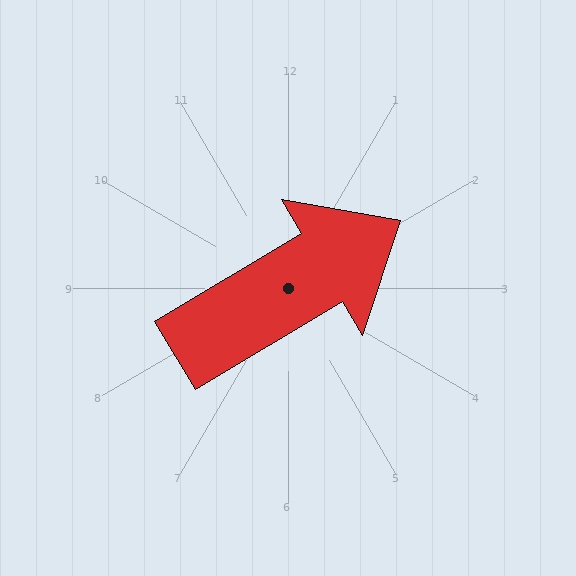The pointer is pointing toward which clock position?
Roughly 2 o'clock.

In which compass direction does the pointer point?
Northeast.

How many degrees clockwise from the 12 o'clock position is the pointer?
Approximately 59 degrees.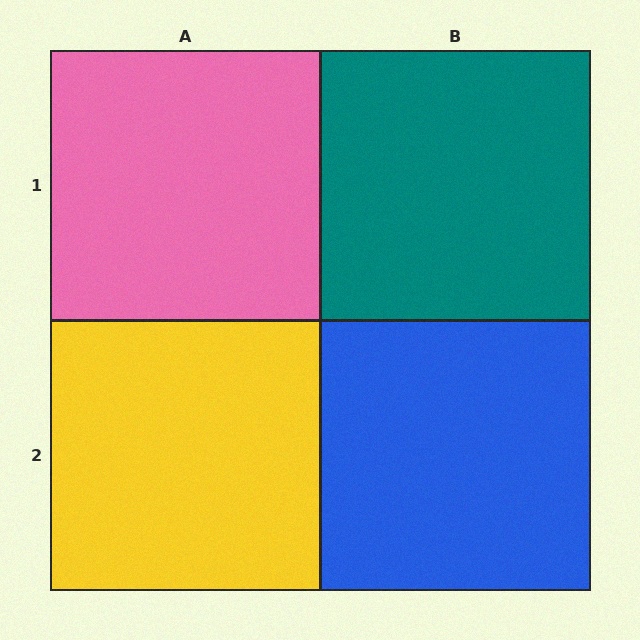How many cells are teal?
1 cell is teal.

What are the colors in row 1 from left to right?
Pink, teal.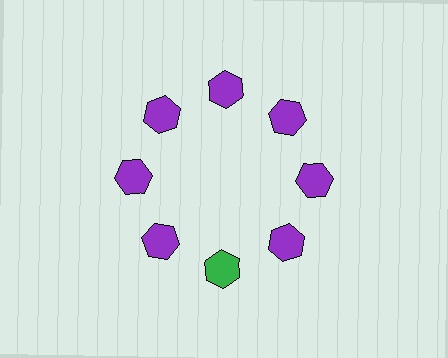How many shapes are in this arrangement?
There are 8 shapes arranged in a ring pattern.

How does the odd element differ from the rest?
It has a different color: green instead of purple.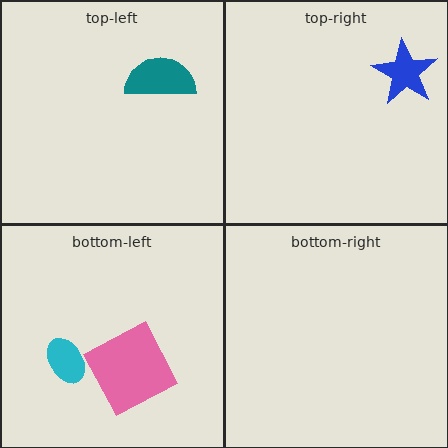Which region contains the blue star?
The top-right region.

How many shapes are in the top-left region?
1.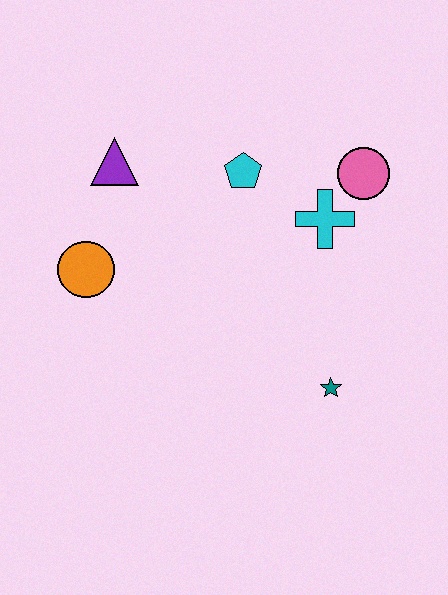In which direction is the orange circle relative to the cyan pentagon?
The orange circle is to the left of the cyan pentagon.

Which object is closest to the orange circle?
The purple triangle is closest to the orange circle.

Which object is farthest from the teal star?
The purple triangle is farthest from the teal star.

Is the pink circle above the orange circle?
Yes